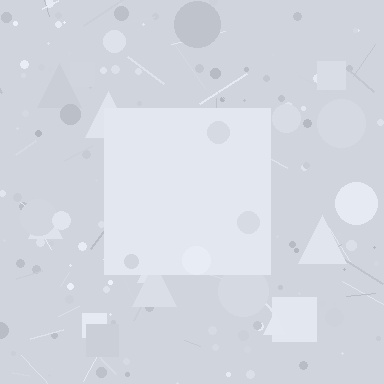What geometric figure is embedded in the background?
A square is embedded in the background.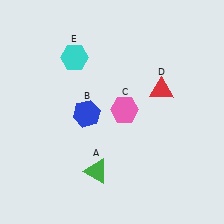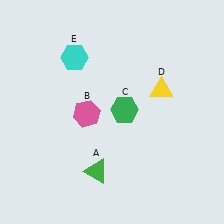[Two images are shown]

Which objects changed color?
B changed from blue to pink. C changed from pink to green. D changed from red to yellow.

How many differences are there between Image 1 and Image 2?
There are 3 differences between the two images.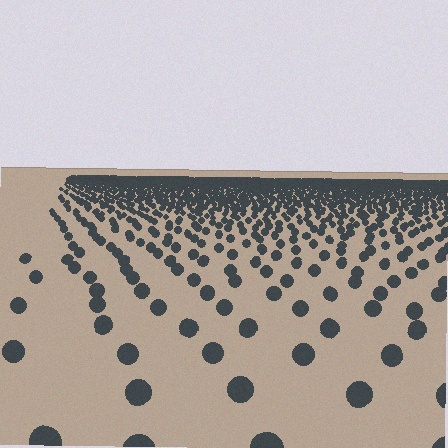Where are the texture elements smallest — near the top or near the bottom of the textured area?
Near the top.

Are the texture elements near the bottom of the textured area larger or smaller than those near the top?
Larger. Near the bottom, elements are closer to the viewer and appear at a bigger on-screen size.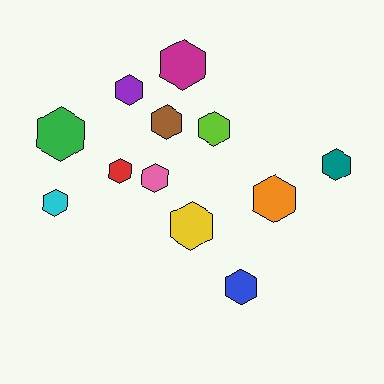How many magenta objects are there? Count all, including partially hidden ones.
There is 1 magenta object.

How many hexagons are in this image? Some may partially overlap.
There are 12 hexagons.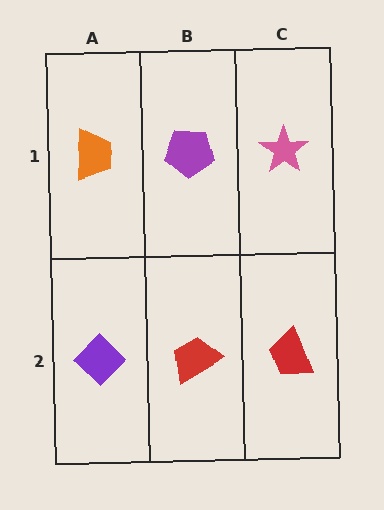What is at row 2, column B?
A red trapezoid.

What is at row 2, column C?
A red trapezoid.